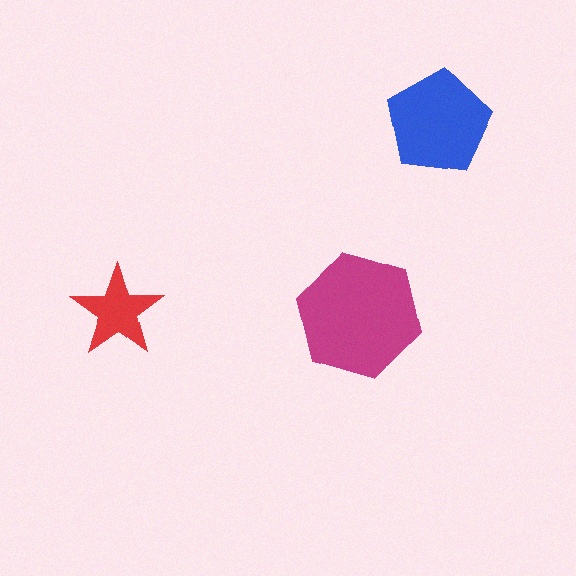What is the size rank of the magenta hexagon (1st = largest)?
1st.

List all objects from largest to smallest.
The magenta hexagon, the blue pentagon, the red star.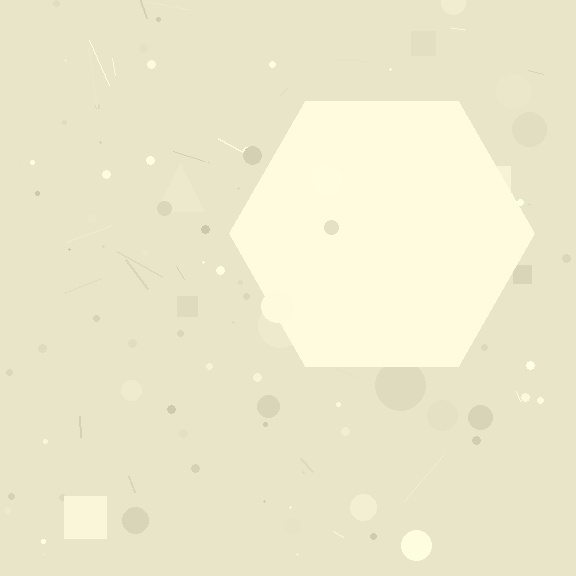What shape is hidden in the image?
A hexagon is hidden in the image.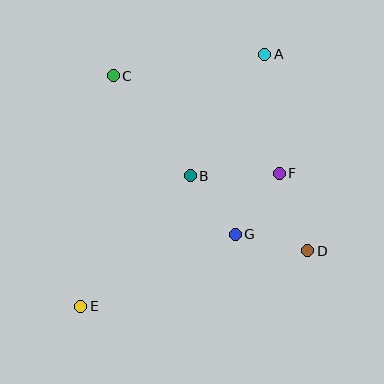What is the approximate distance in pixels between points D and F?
The distance between D and F is approximately 82 pixels.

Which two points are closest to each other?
Points B and G are closest to each other.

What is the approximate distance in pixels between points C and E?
The distance between C and E is approximately 233 pixels.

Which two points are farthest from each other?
Points A and E are farthest from each other.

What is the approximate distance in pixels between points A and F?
The distance between A and F is approximately 120 pixels.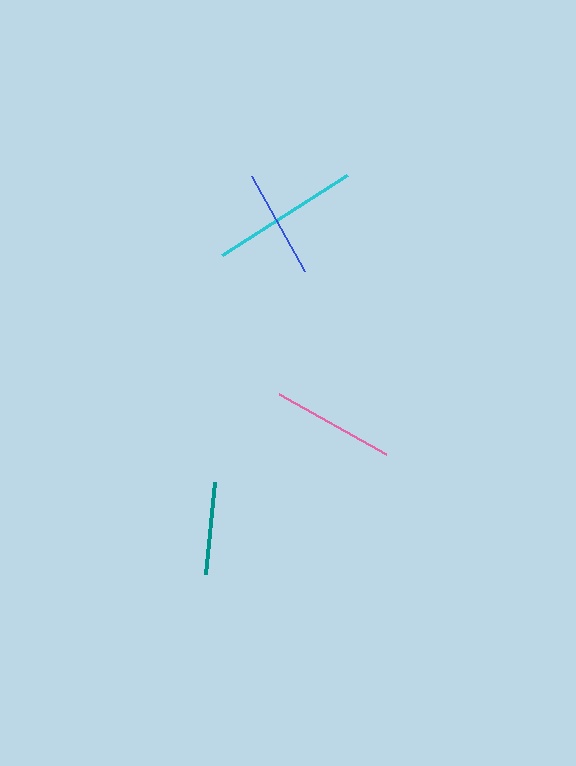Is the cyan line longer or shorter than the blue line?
The cyan line is longer than the blue line.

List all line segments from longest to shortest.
From longest to shortest: cyan, pink, blue, teal.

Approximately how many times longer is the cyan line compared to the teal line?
The cyan line is approximately 1.6 times the length of the teal line.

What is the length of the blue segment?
The blue segment is approximately 109 pixels long.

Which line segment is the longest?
The cyan line is the longest at approximately 149 pixels.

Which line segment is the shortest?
The teal line is the shortest at approximately 93 pixels.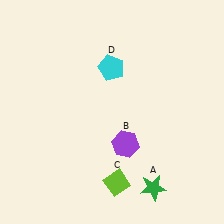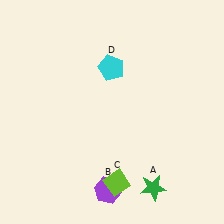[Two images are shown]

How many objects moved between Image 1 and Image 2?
1 object moved between the two images.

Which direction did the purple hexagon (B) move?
The purple hexagon (B) moved down.